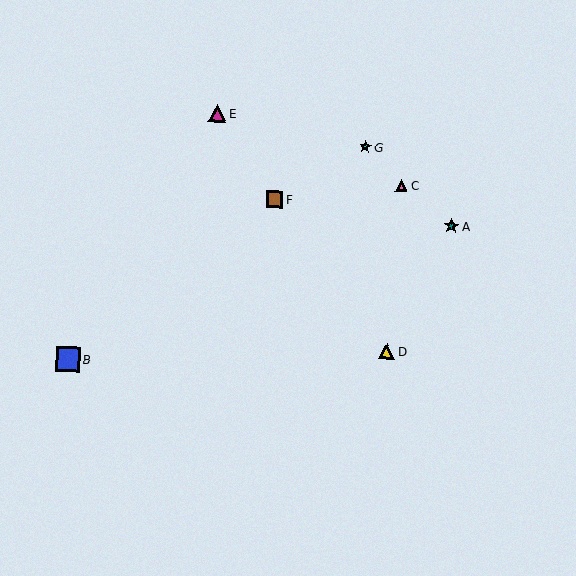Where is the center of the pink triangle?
The center of the pink triangle is at (401, 185).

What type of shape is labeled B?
Shape B is a blue square.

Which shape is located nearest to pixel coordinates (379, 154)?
The cyan star (labeled G) at (365, 147) is nearest to that location.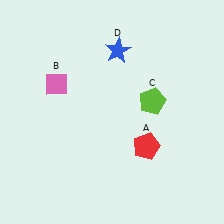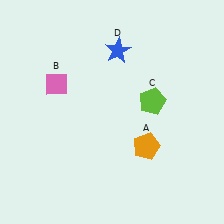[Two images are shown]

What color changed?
The pentagon (A) changed from red in Image 1 to orange in Image 2.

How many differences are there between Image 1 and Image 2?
There is 1 difference between the two images.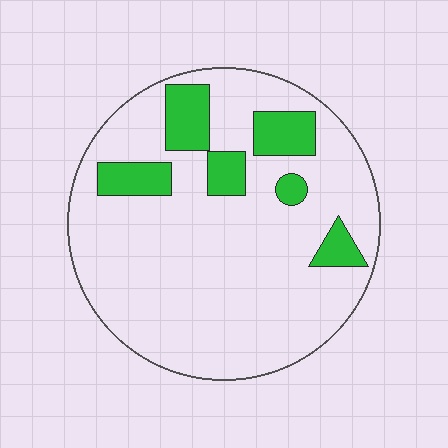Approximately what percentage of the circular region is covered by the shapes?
Approximately 15%.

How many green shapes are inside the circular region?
6.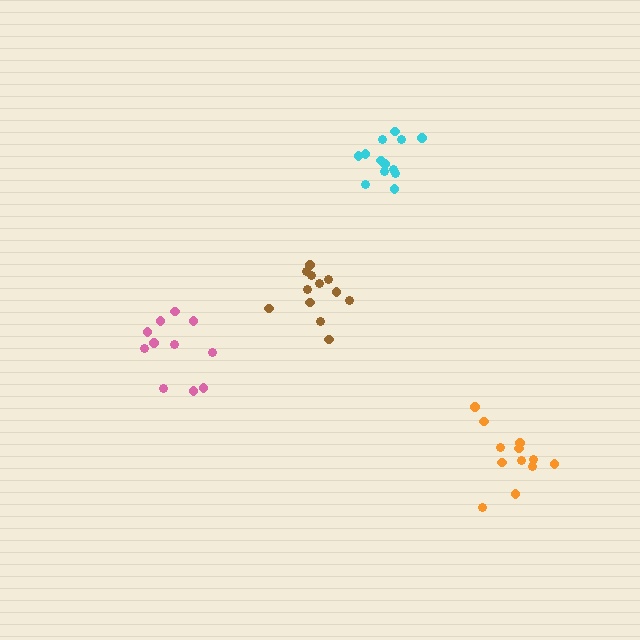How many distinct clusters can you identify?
There are 4 distinct clusters.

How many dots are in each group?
Group 1: 11 dots, Group 2: 13 dots, Group 3: 12 dots, Group 4: 12 dots (48 total).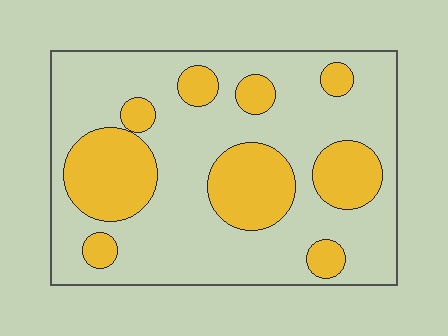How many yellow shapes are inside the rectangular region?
9.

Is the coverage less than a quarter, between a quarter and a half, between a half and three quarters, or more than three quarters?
Between a quarter and a half.